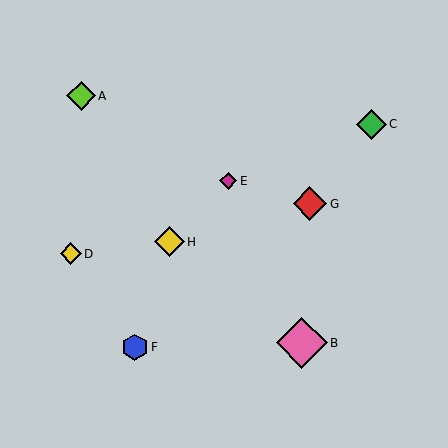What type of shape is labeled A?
Shape A is a lime diamond.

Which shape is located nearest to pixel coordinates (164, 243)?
The yellow diamond (labeled H) at (169, 242) is nearest to that location.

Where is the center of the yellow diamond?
The center of the yellow diamond is at (71, 254).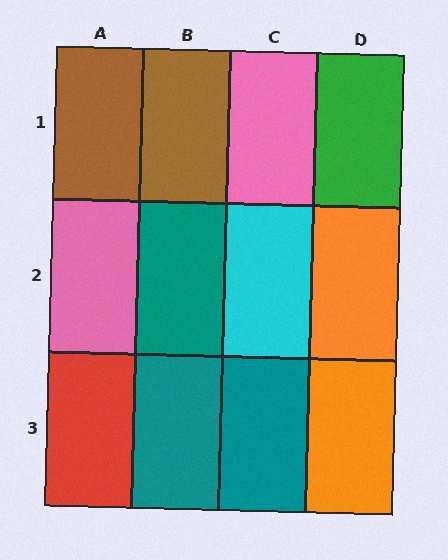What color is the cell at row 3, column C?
Teal.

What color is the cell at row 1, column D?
Green.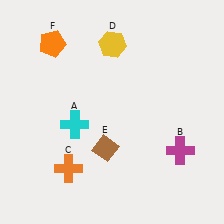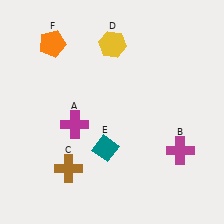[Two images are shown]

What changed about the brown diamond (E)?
In Image 1, E is brown. In Image 2, it changed to teal.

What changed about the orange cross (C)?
In Image 1, C is orange. In Image 2, it changed to brown.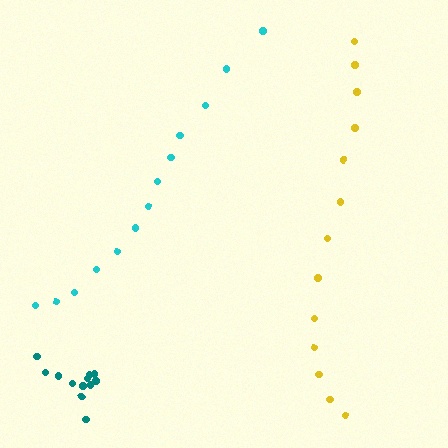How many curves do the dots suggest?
There are 3 distinct paths.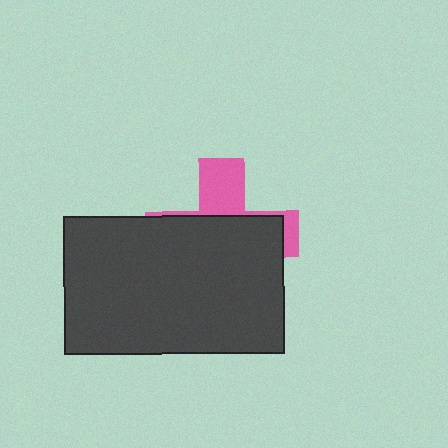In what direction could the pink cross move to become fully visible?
The pink cross could move up. That would shift it out from behind the dark gray rectangle entirely.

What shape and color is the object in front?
The object in front is a dark gray rectangle.